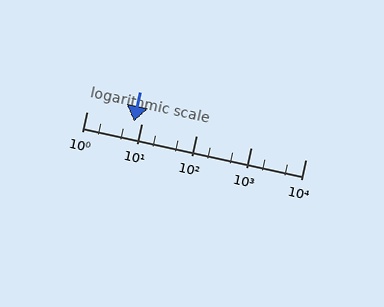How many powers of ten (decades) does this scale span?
The scale spans 4 decades, from 1 to 10000.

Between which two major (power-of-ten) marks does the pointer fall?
The pointer is between 1 and 10.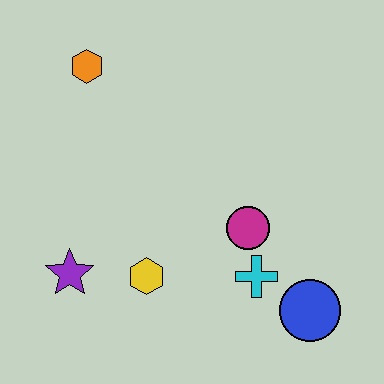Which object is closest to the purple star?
The yellow hexagon is closest to the purple star.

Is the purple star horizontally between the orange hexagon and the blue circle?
No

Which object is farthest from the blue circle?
The orange hexagon is farthest from the blue circle.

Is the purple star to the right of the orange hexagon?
No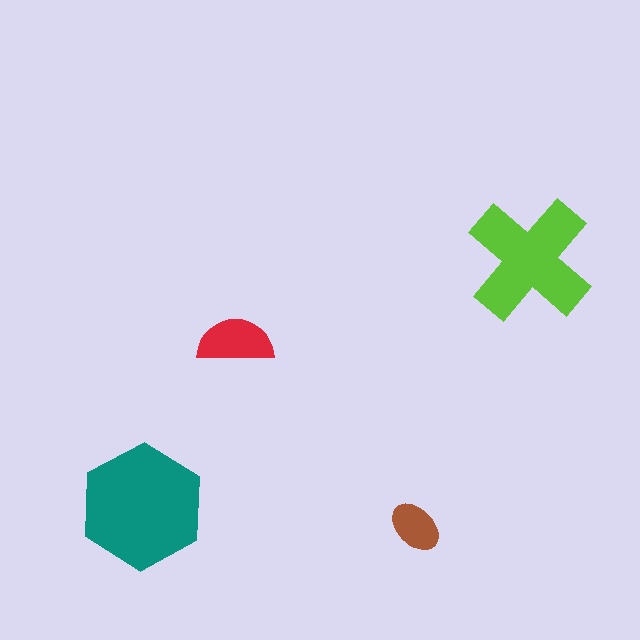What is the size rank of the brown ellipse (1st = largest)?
4th.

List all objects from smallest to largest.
The brown ellipse, the red semicircle, the lime cross, the teal hexagon.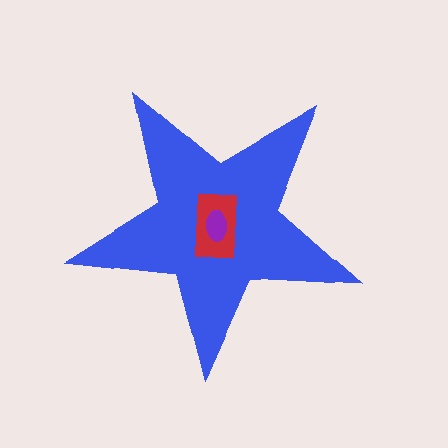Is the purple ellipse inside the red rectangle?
Yes.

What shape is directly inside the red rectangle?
The purple ellipse.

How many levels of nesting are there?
3.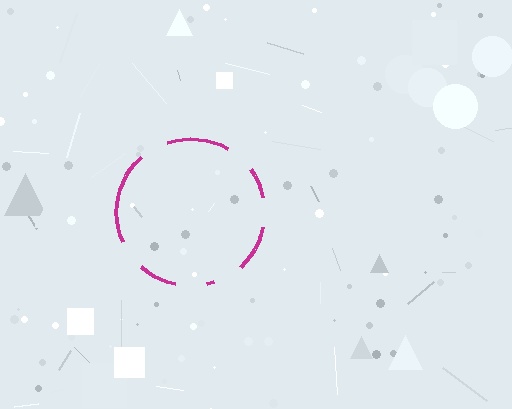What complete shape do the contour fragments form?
The contour fragments form a circle.